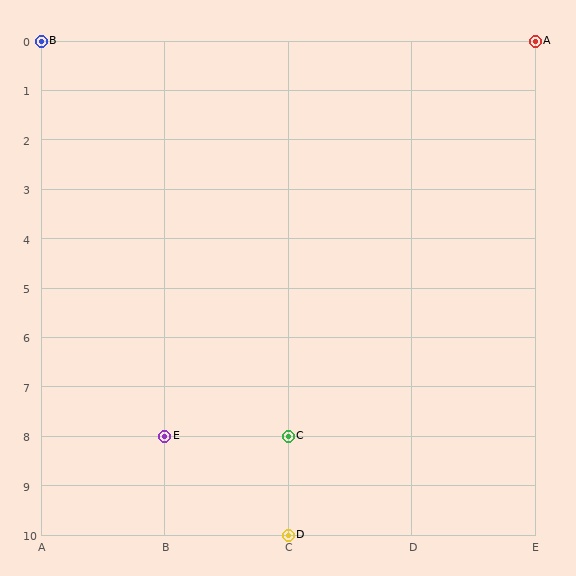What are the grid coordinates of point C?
Point C is at grid coordinates (C, 8).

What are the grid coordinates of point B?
Point B is at grid coordinates (A, 0).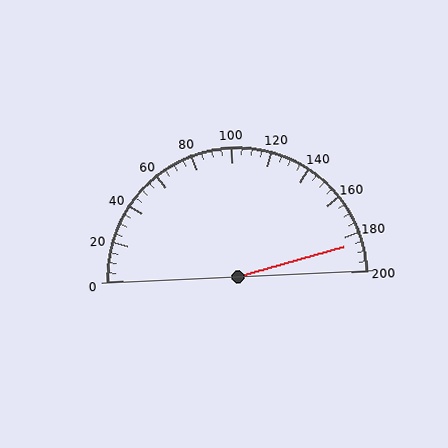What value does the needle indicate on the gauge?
The needle indicates approximately 185.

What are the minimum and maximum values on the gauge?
The gauge ranges from 0 to 200.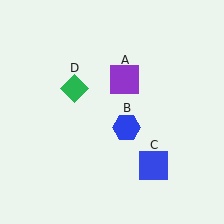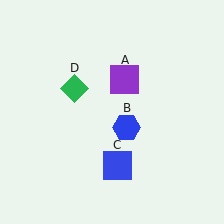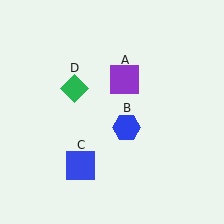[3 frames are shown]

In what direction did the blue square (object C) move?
The blue square (object C) moved left.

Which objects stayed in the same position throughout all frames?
Purple square (object A) and blue hexagon (object B) and green diamond (object D) remained stationary.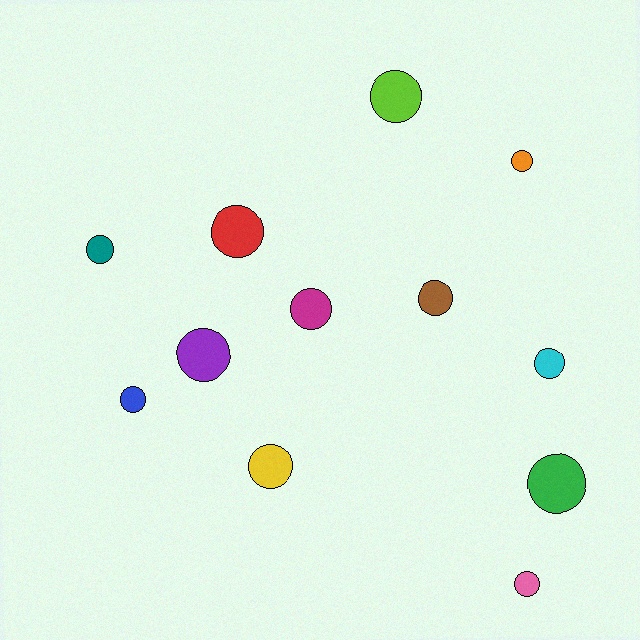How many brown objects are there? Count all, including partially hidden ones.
There is 1 brown object.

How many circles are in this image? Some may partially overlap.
There are 12 circles.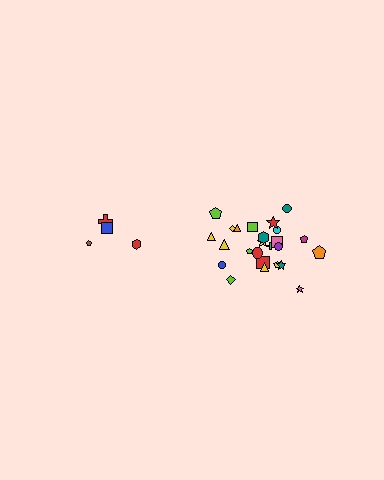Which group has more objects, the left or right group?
The right group.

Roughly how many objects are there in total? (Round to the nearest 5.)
Roughly 30 objects in total.